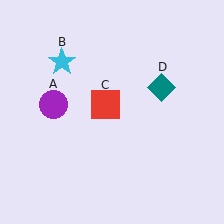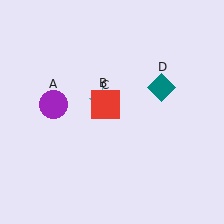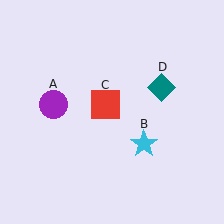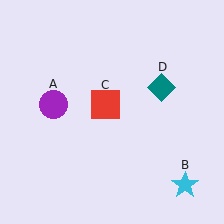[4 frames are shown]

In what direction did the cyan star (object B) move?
The cyan star (object B) moved down and to the right.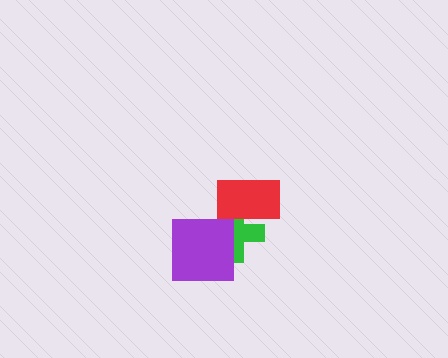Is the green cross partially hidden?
Yes, it is partially covered by another shape.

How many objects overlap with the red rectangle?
1 object overlaps with the red rectangle.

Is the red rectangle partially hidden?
No, no other shape covers it.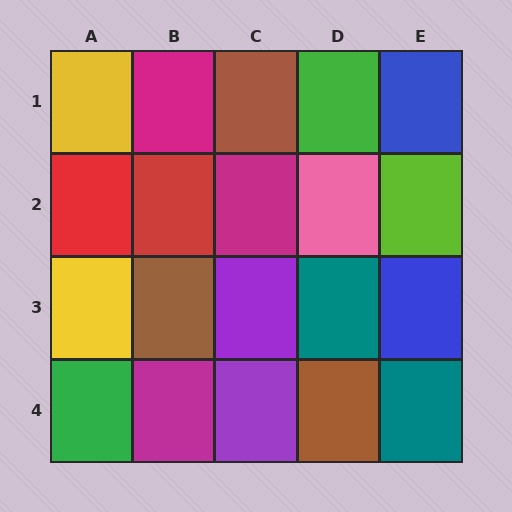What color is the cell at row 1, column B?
Magenta.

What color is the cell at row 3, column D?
Teal.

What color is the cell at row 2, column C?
Magenta.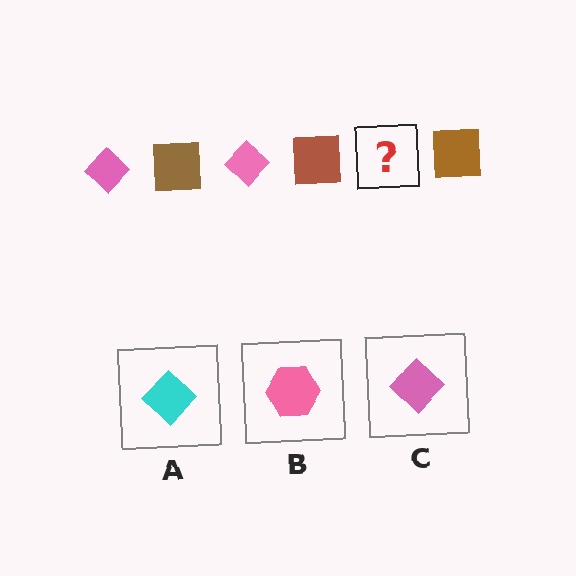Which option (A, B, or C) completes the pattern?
C.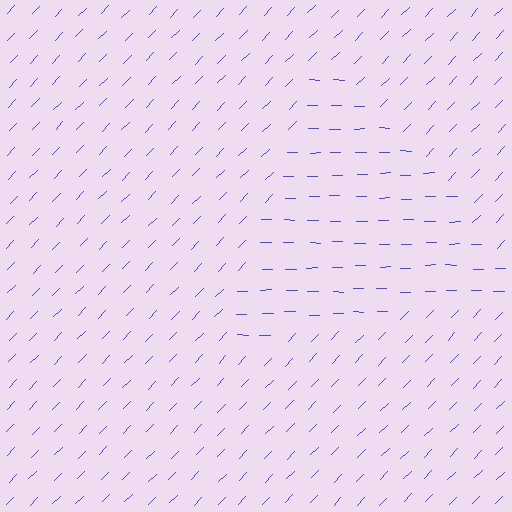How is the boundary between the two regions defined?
The boundary is defined purely by a change in line orientation (approximately 45 degrees difference). All lines are the same color and thickness.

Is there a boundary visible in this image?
Yes, there is a texture boundary formed by a change in line orientation.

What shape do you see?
I see a triangle.